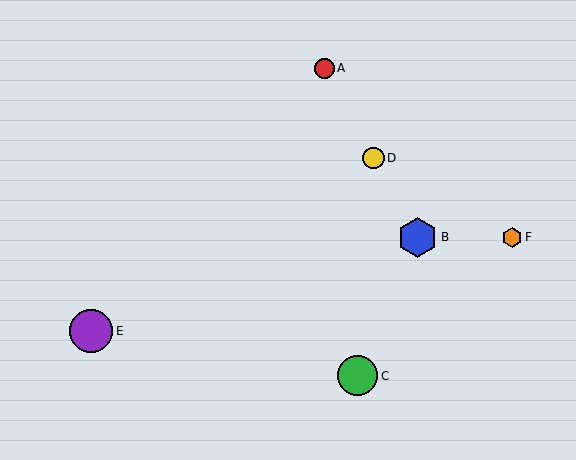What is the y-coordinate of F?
Object F is at y≈237.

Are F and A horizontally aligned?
No, F is at y≈237 and A is at y≈68.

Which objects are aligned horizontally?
Objects B, F are aligned horizontally.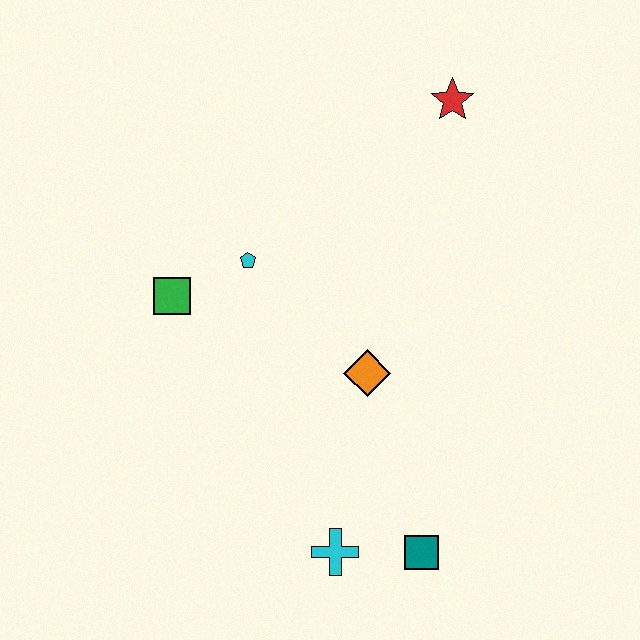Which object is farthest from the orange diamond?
The red star is farthest from the orange diamond.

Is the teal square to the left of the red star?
Yes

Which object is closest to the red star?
The cyan pentagon is closest to the red star.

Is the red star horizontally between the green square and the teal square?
No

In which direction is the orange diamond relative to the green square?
The orange diamond is to the right of the green square.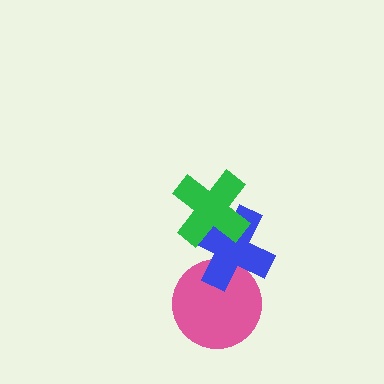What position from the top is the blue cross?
The blue cross is 2nd from the top.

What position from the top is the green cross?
The green cross is 1st from the top.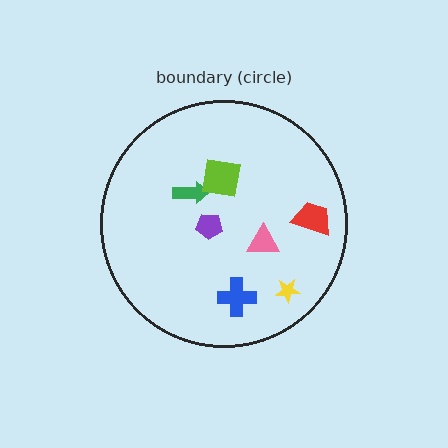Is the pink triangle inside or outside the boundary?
Inside.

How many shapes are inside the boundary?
7 inside, 0 outside.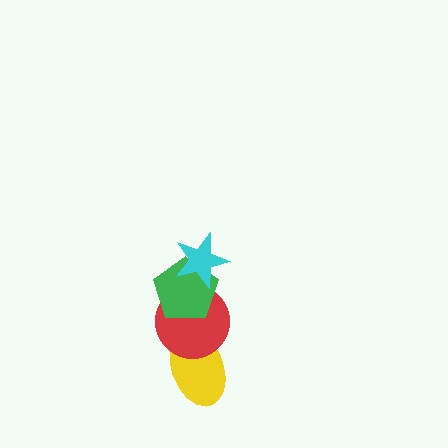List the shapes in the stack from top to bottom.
From top to bottom: the cyan star, the green pentagon, the red circle, the yellow ellipse.